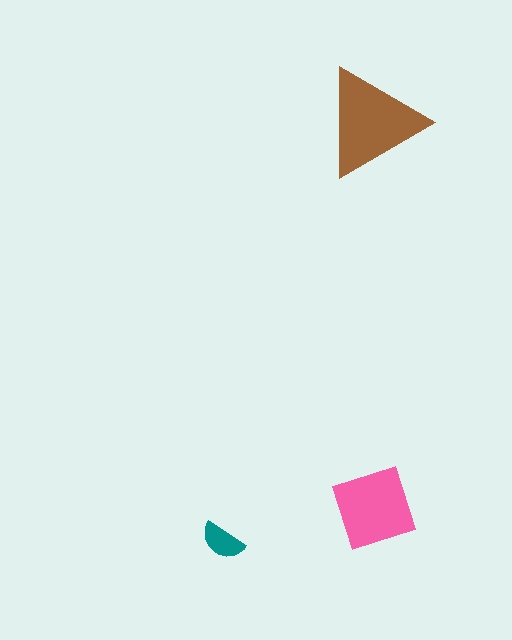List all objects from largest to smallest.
The brown triangle, the pink diamond, the teal semicircle.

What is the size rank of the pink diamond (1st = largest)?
2nd.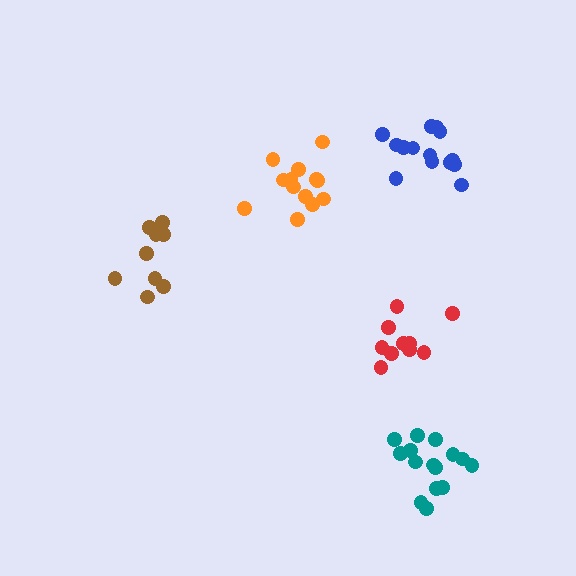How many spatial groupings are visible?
There are 5 spatial groupings.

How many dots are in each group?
Group 1: 10 dots, Group 2: 14 dots, Group 3: 9 dots, Group 4: 13 dots, Group 5: 15 dots (61 total).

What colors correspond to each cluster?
The clusters are colored: red, blue, brown, orange, teal.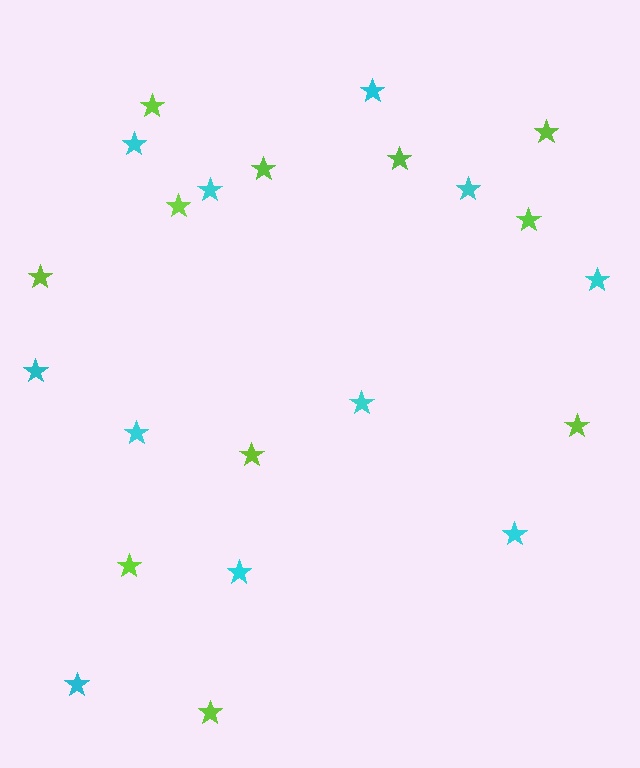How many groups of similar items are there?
There are 2 groups: one group of lime stars (11) and one group of cyan stars (11).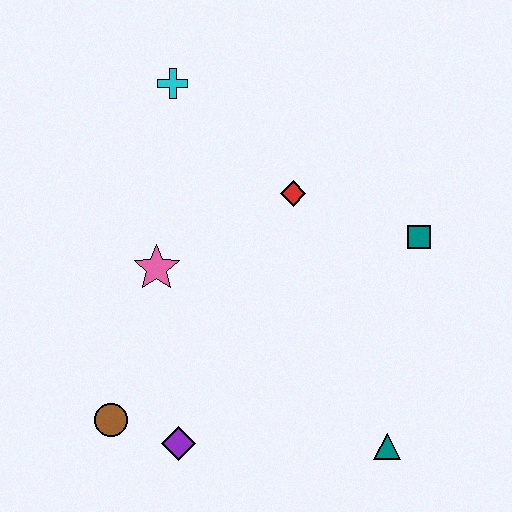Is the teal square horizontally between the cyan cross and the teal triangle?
No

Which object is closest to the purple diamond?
The brown circle is closest to the purple diamond.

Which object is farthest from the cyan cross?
The teal triangle is farthest from the cyan cross.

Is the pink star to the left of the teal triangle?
Yes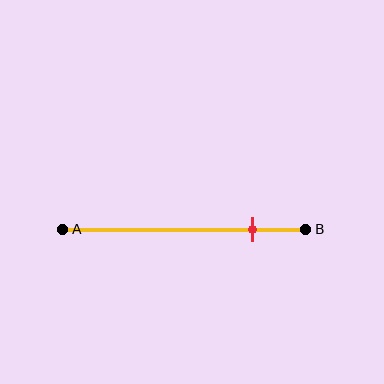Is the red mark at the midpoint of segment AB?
No, the mark is at about 80% from A, not at the 50% midpoint.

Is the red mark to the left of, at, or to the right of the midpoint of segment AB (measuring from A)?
The red mark is to the right of the midpoint of segment AB.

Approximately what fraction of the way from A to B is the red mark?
The red mark is approximately 80% of the way from A to B.